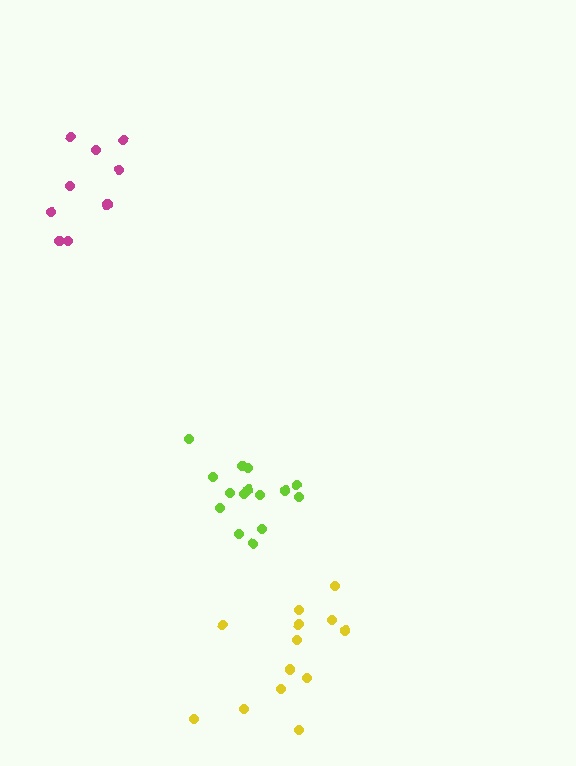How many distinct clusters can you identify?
There are 3 distinct clusters.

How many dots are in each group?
Group 1: 15 dots, Group 2: 13 dots, Group 3: 9 dots (37 total).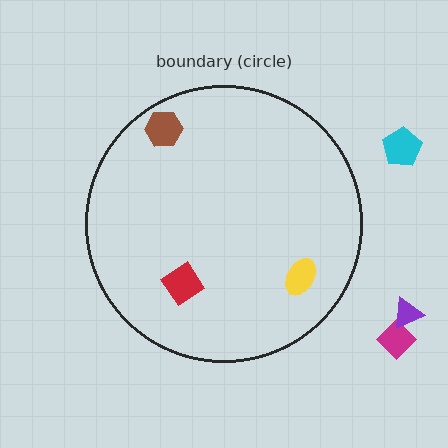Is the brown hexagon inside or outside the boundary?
Inside.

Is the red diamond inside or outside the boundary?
Inside.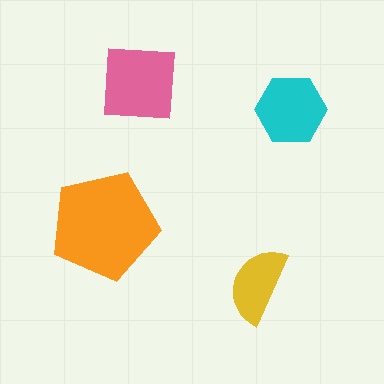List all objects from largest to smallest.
The orange pentagon, the pink square, the cyan hexagon, the yellow semicircle.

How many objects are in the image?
There are 4 objects in the image.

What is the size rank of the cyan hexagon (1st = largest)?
3rd.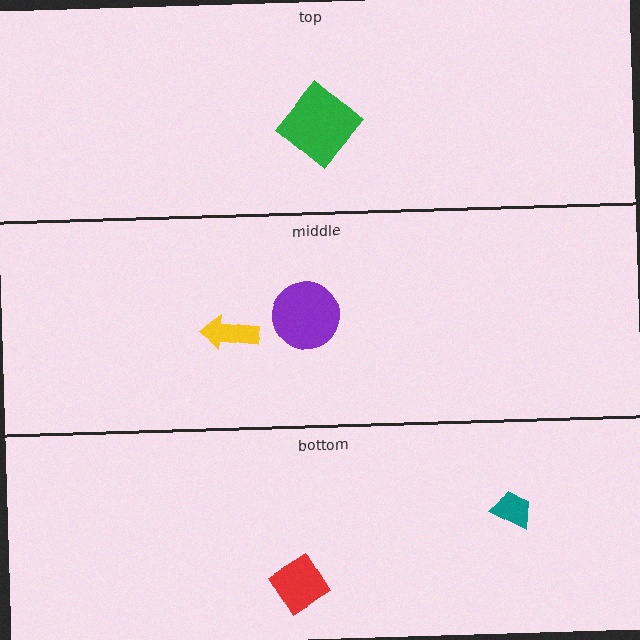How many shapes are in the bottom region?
2.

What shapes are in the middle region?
The purple circle, the yellow arrow.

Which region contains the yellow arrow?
The middle region.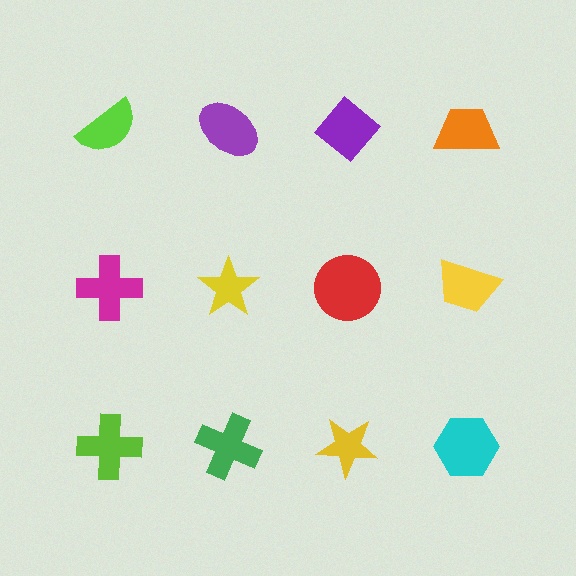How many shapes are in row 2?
4 shapes.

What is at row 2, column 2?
A yellow star.